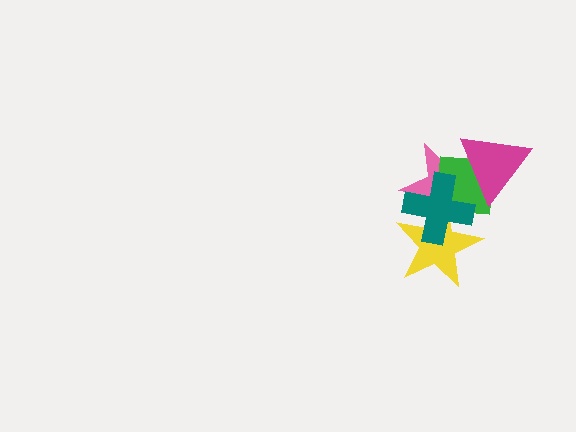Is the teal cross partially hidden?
No, no other shape covers it.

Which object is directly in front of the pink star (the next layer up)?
The green square is directly in front of the pink star.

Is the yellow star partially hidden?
Yes, it is partially covered by another shape.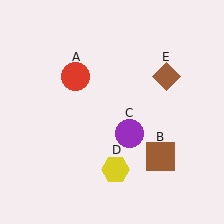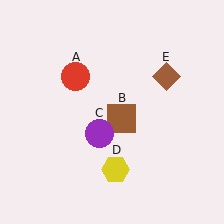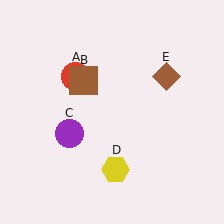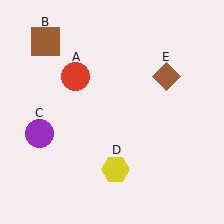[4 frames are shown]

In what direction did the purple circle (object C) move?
The purple circle (object C) moved left.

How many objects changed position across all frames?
2 objects changed position: brown square (object B), purple circle (object C).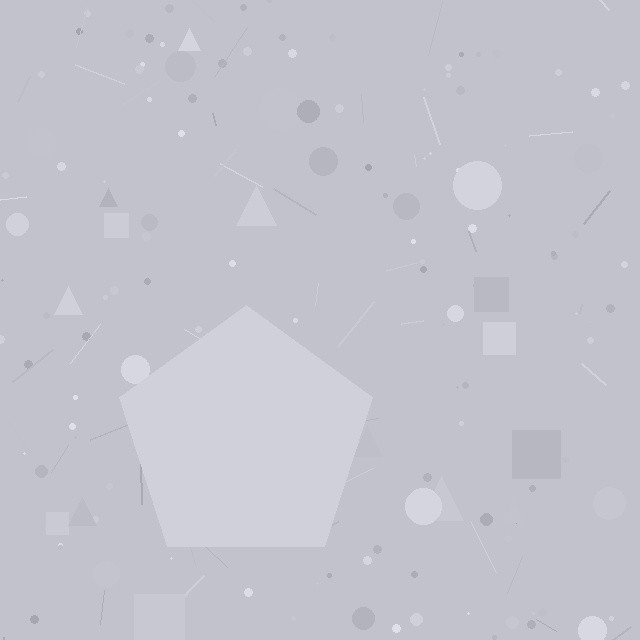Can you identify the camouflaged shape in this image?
The camouflaged shape is a pentagon.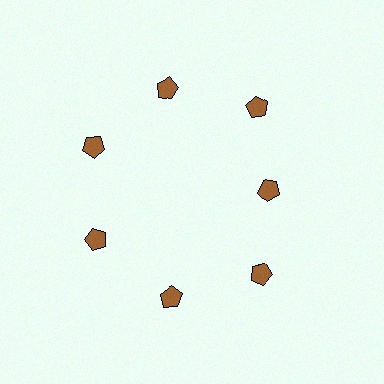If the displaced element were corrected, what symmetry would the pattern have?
It would have 7-fold rotational symmetry — the pattern would map onto itself every 51 degrees.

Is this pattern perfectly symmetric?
No. The 7 brown pentagons are arranged in a ring, but one element near the 3 o'clock position is pulled inward toward the center, breaking the 7-fold rotational symmetry.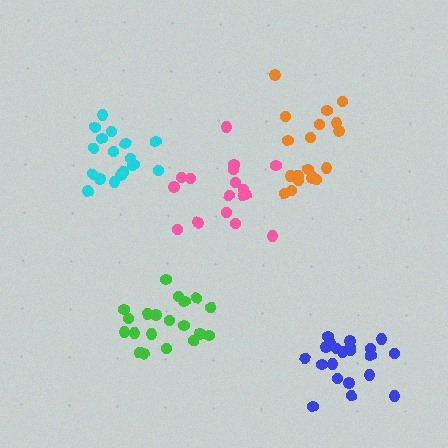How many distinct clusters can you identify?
There are 5 distinct clusters.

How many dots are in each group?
Group 1: 19 dots, Group 2: 20 dots, Group 3: 17 dots, Group 4: 20 dots, Group 5: 21 dots (97 total).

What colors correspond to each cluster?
The clusters are colored: cyan, green, pink, orange, blue.